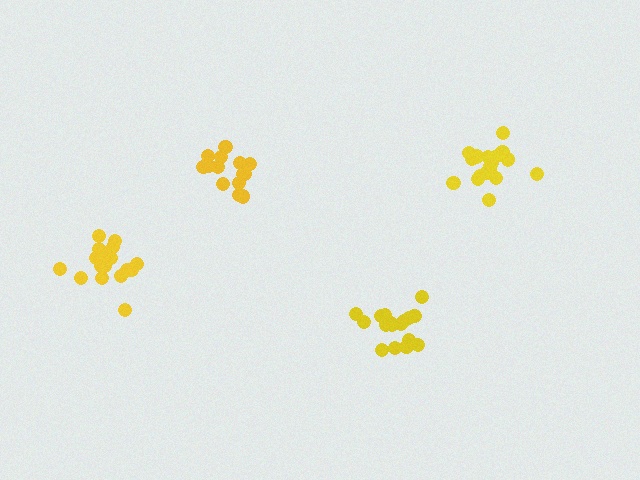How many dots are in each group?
Group 1: 18 dots, Group 2: 16 dots, Group 3: 20 dots, Group 4: 18 dots (72 total).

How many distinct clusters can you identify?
There are 4 distinct clusters.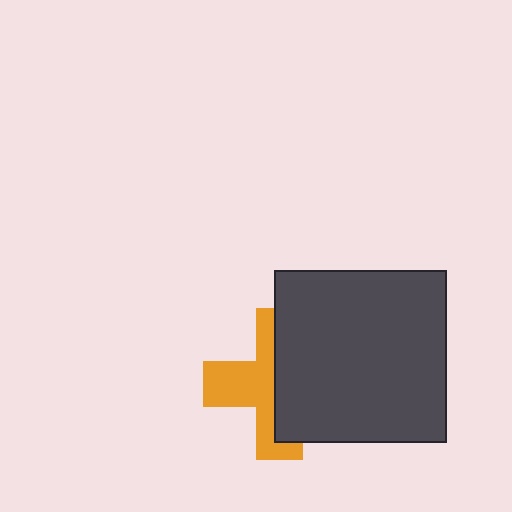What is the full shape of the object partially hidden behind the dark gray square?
The partially hidden object is an orange cross.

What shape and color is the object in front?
The object in front is a dark gray square.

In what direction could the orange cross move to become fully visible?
The orange cross could move left. That would shift it out from behind the dark gray square entirely.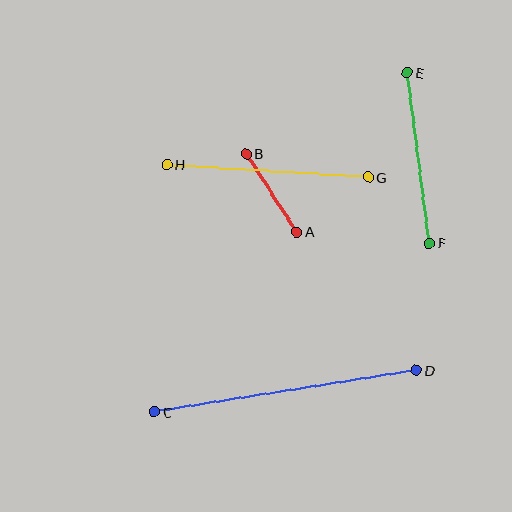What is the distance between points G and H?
The distance is approximately 202 pixels.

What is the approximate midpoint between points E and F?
The midpoint is at approximately (418, 158) pixels.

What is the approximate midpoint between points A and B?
The midpoint is at approximately (271, 193) pixels.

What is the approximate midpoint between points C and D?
The midpoint is at approximately (285, 391) pixels.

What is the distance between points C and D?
The distance is approximately 265 pixels.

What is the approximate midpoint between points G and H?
The midpoint is at approximately (268, 171) pixels.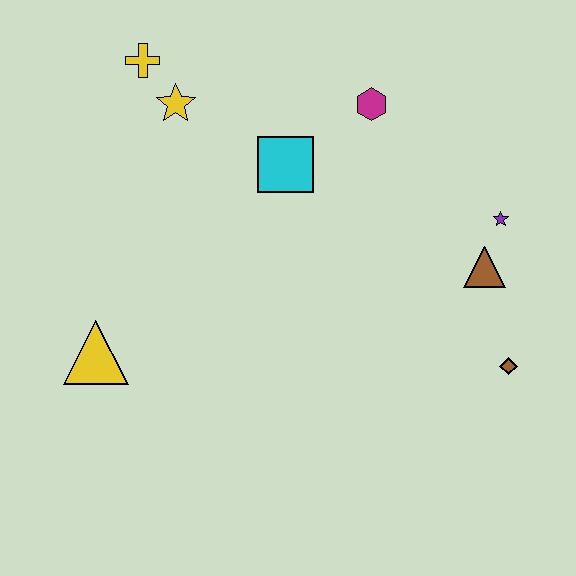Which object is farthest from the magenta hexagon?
The yellow triangle is farthest from the magenta hexagon.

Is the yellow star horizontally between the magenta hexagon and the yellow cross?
Yes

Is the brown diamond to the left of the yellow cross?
No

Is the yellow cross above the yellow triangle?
Yes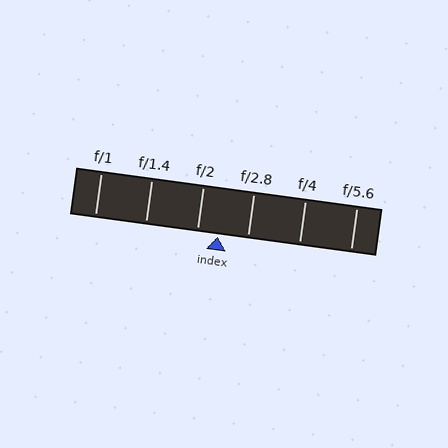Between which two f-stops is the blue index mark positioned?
The index mark is between f/2 and f/2.8.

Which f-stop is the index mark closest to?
The index mark is closest to f/2.